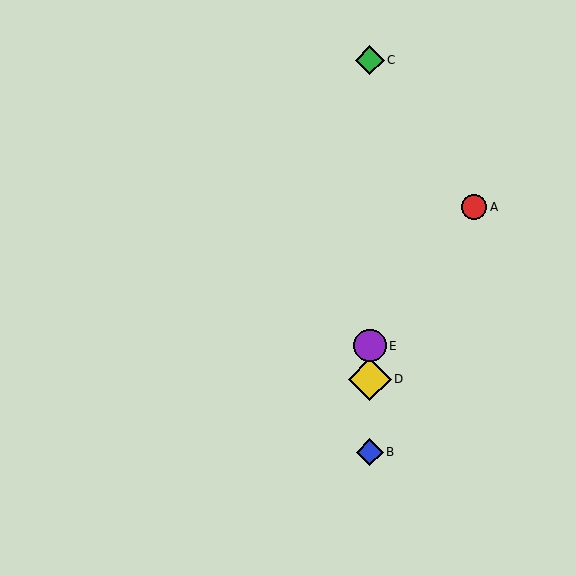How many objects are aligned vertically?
4 objects (B, C, D, E) are aligned vertically.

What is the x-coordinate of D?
Object D is at x≈370.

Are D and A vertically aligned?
No, D is at x≈370 and A is at x≈474.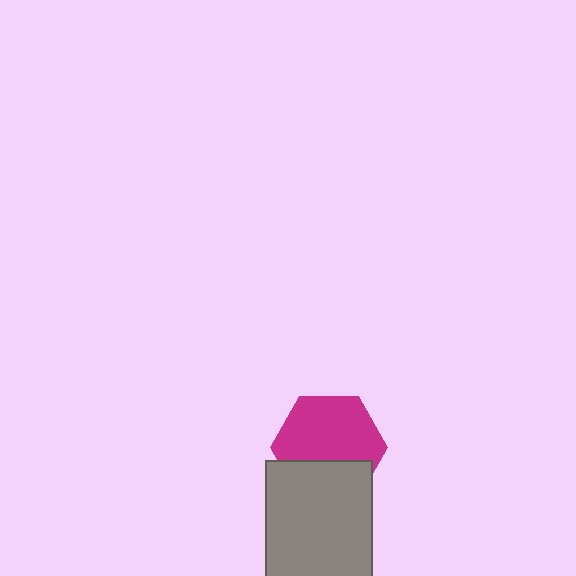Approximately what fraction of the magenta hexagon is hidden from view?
Roughly 35% of the magenta hexagon is hidden behind the gray rectangle.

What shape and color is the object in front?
The object in front is a gray rectangle.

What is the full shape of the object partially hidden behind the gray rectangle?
The partially hidden object is a magenta hexagon.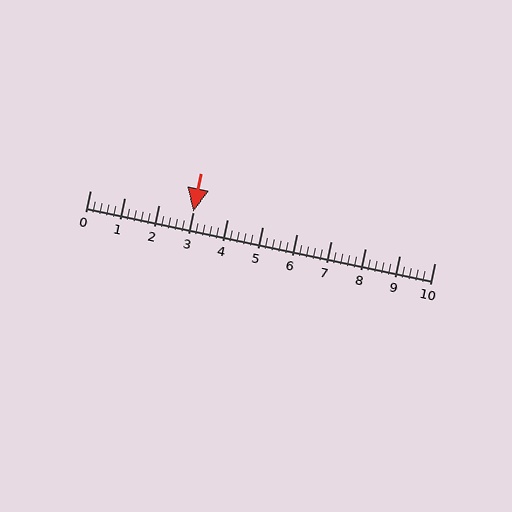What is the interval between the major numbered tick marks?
The major tick marks are spaced 1 units apart.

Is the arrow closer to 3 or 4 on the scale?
The arrow is closer to 3.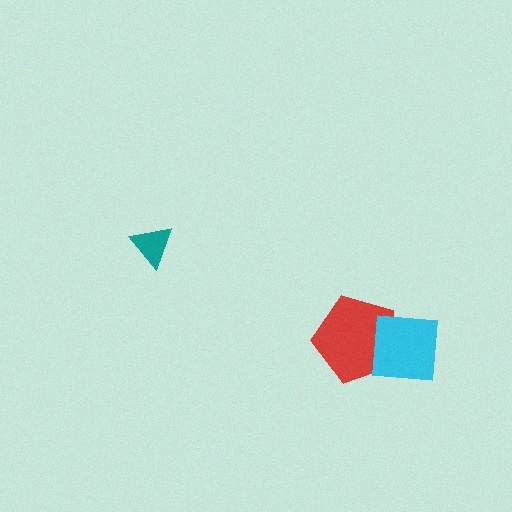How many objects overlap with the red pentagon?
1 object overlaps with the red pentagon.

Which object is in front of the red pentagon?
The cyan square is in front of the red pentagon.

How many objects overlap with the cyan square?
1 object overlaps with the cyan square.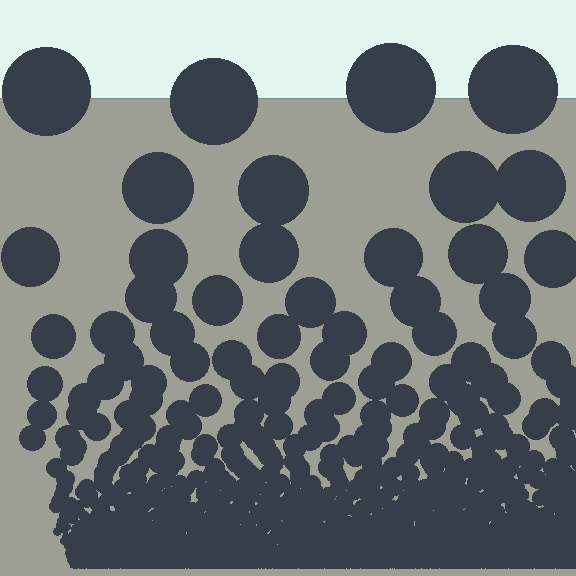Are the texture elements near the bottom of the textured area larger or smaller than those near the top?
Smaller. The gradient is inverted — elements near the bottom are smaller and denser.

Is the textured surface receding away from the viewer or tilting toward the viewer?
The surface appears to tilt toward the viewer. Texture elements get larger and sparser toward the top.